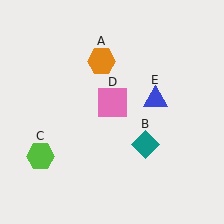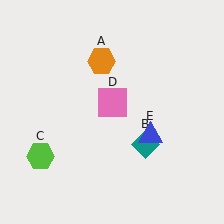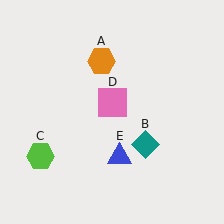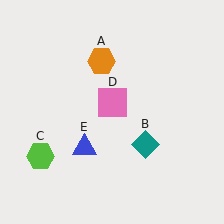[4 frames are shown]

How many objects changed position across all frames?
1 object changed position: blue triangle (object E).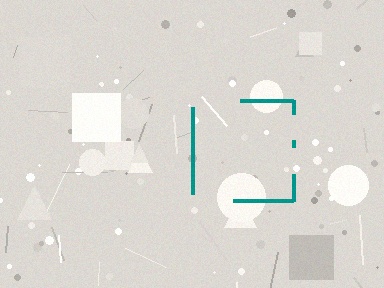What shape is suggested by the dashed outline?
The dashed outline suggests a square.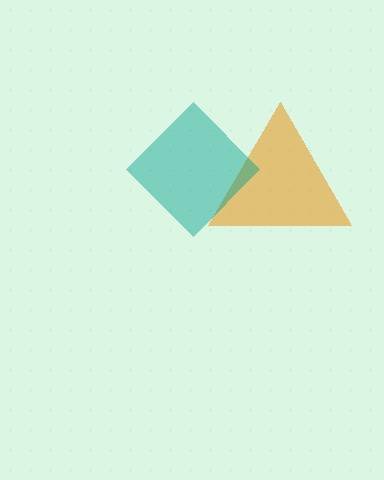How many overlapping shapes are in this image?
There are 2 overlapping shapes in the image.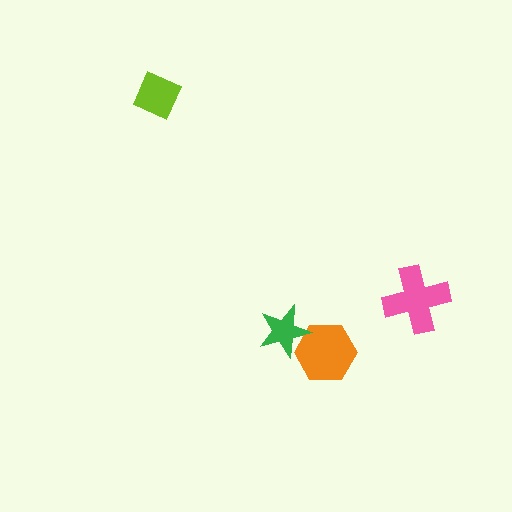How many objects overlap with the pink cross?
0 objects overlap with the pink cross.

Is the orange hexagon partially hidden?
Yes, it is partially covered by another shape.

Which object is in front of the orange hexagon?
The green star is in front of the orange hexagon.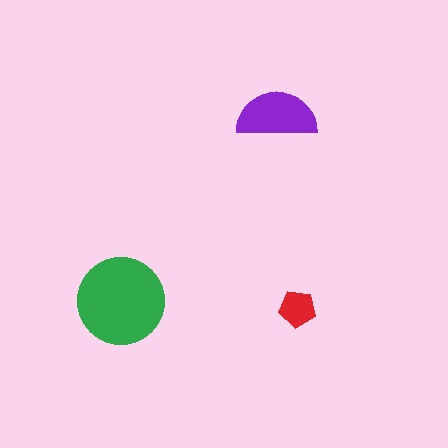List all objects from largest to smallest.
The green circle, the purple semicircle, the red pentagon.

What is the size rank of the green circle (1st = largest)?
1st.